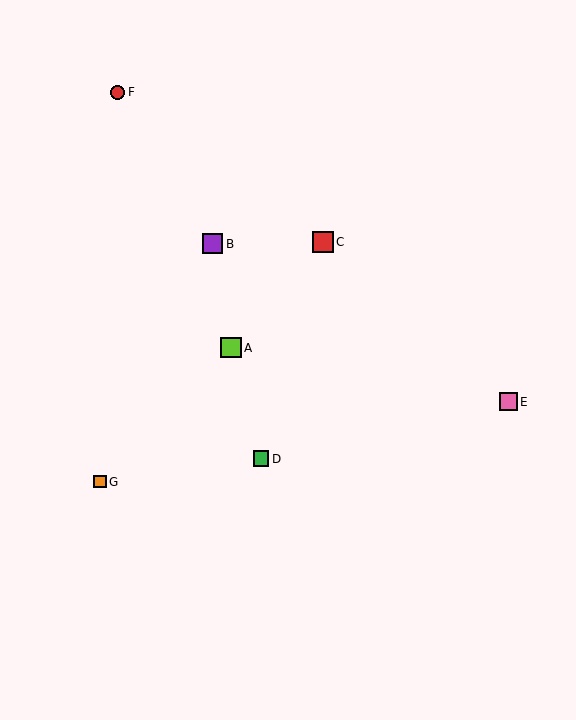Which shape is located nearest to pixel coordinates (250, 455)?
The green square (labeled D) at (261, 459) is nearest to that location.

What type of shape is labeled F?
Shape F is a red circle.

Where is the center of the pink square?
The center of the pink square is at (508, 402).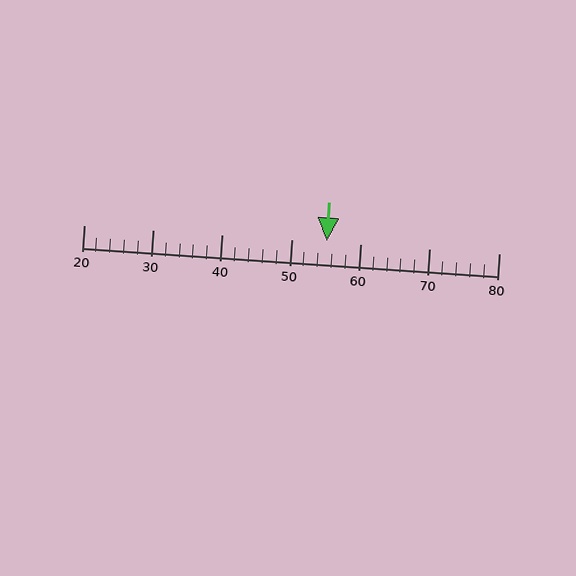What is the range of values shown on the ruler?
The ruler shows values from 20 to 80.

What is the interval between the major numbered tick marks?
The major tick marks are spaced 10 units apart.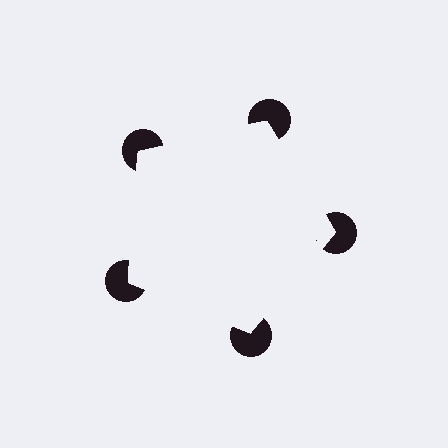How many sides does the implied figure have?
5 sides.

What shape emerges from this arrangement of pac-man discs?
An illusory pentagon — its edges are inferred from the aligned wedge cuts in the pac-man discs, not physically drawn.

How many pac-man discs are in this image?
There are 5 — one at each vertex of the illusory pentagon.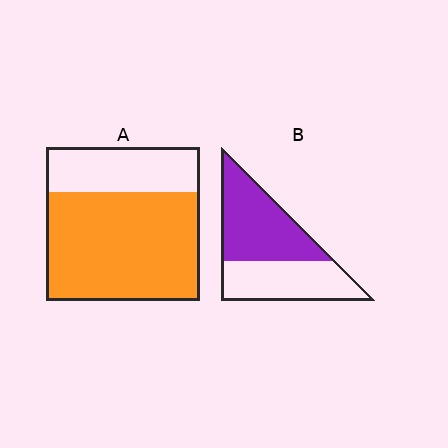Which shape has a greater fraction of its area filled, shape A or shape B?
Shape A.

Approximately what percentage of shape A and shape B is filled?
A is approximately 70% and B is approximately 55%.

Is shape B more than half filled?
Yes.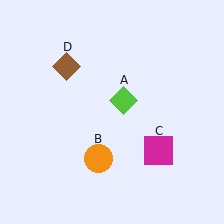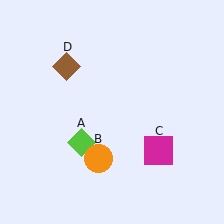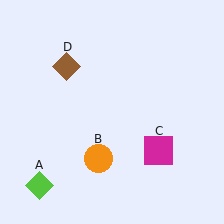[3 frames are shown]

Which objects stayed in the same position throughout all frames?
Orange circle (object B) and magenta square (object C) and brown diamond (object D) remained stationary.